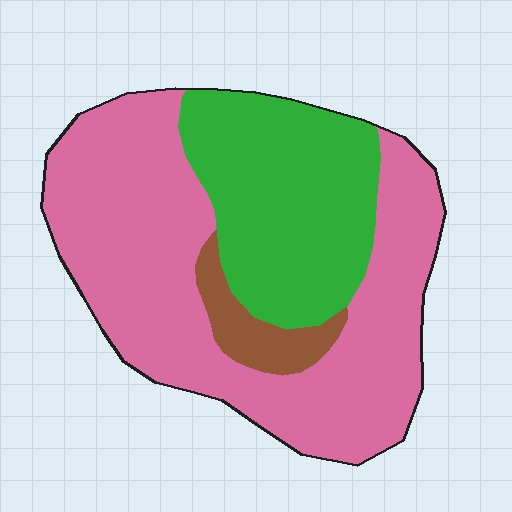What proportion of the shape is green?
Green covers 32% of the shape.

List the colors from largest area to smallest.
From largest to smallest: pink, green, brown.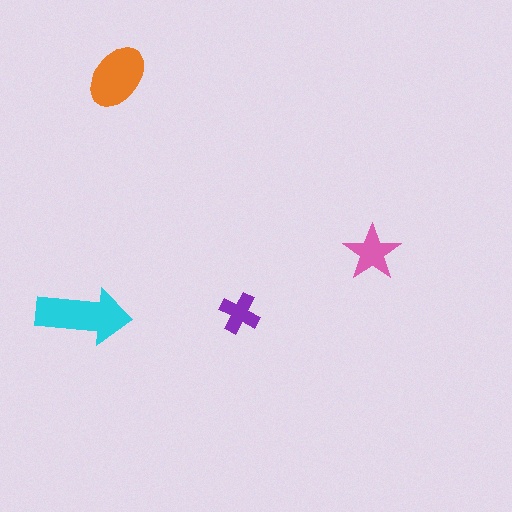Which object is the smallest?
The purple cross.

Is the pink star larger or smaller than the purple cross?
Larger.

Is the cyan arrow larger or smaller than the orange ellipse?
Larger.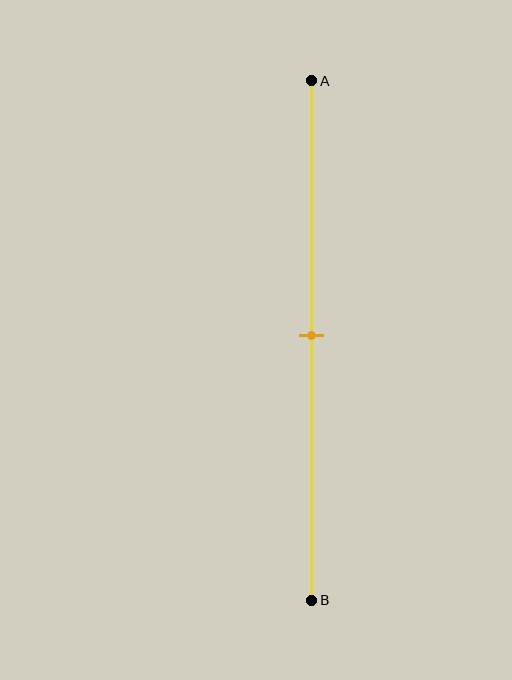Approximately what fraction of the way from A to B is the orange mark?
The orange mark is approximately 50% of the way from A to B.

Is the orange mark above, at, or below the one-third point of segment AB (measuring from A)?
The orange mark is below the one-third point of segment AB.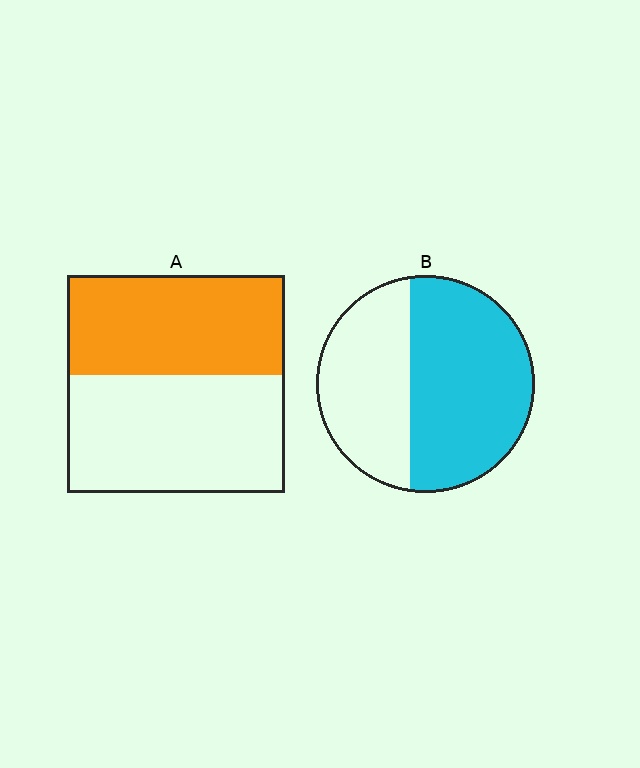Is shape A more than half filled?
No.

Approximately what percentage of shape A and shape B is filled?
A is approximately 45% and B is approximately 60%.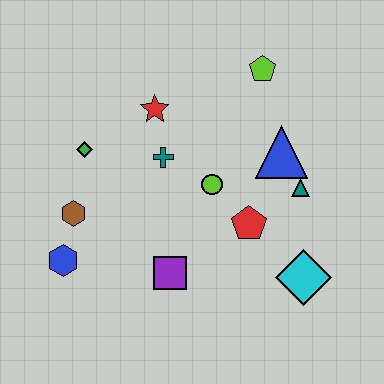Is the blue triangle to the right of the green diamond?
Yes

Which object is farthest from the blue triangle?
The blue hexagon is farthest from the blue triangle.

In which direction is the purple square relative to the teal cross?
The purple square is below the teal cross.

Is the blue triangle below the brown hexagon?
No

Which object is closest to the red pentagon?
The lime circle is closest to the red pentagon.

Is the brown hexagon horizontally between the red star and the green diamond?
No